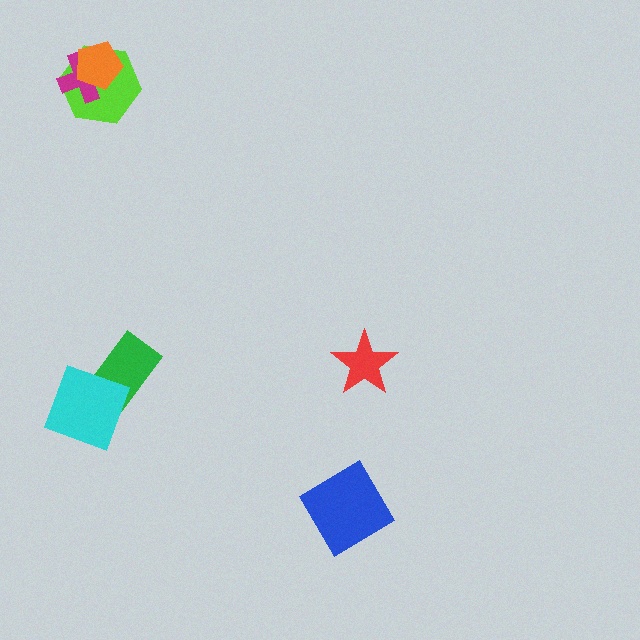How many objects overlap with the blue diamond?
0 objects overlap with the blue diamond.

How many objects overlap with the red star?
0 objects overlap with the red star.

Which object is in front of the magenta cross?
The orange pentagon is in front of the magenta cross.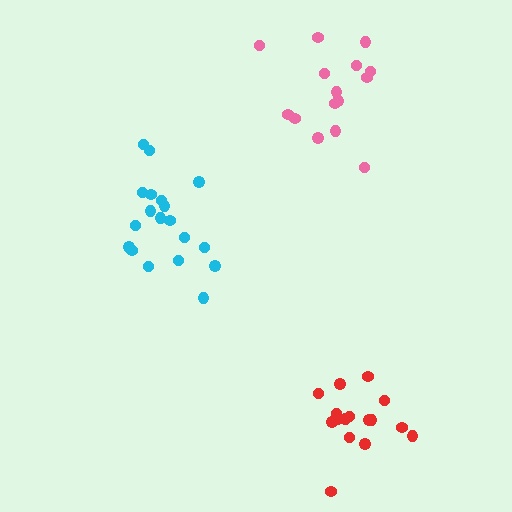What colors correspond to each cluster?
The clusters are colored: cyan, pink, red.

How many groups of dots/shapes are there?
There are 3 groups.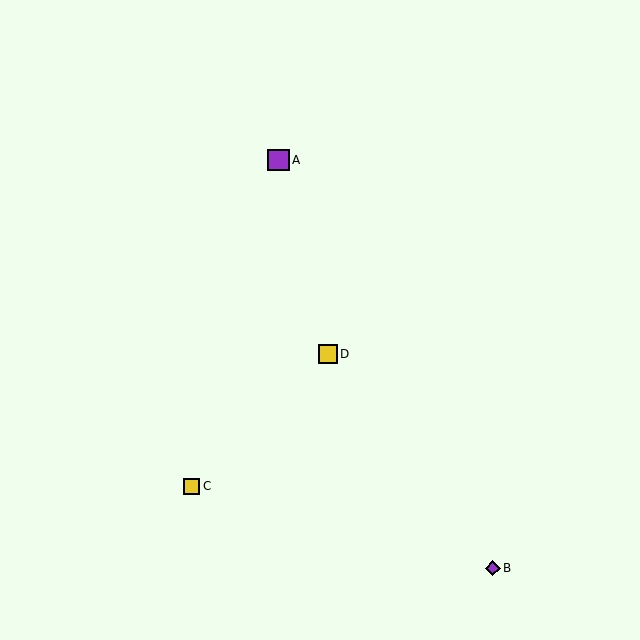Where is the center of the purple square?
The center of the purple square is at (278, 160).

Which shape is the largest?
The purple square (labeled A) is the largest.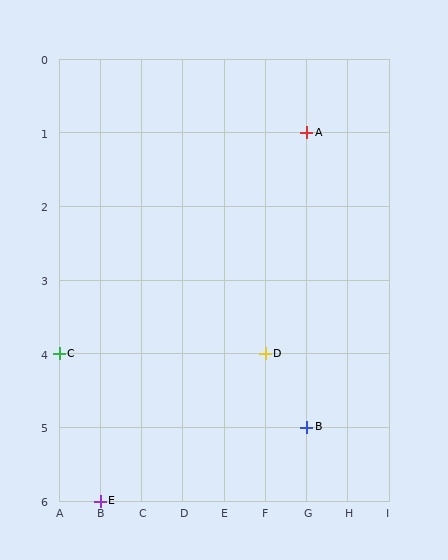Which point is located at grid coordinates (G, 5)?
Point B is at (G, 5).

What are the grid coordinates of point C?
Point C is at grid coordinates (A, 4).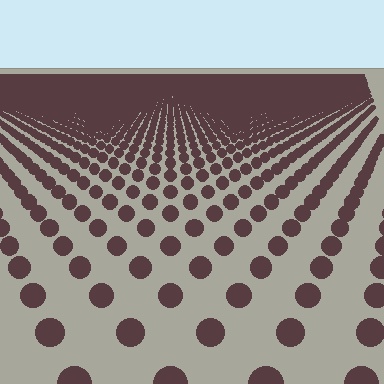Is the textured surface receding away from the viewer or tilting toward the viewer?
The surface is receding away from the viewer. Texture elements get smaller and denser toward the top.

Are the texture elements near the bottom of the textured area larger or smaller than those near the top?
Larger. Near the bottom, elements are closer to the viewer and appear at a bigger on-screen size.